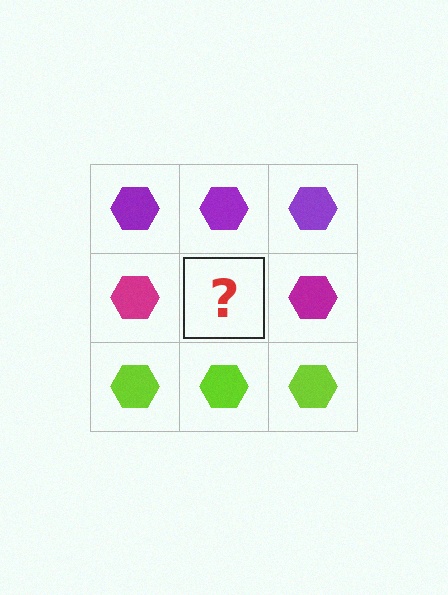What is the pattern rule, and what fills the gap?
The rule is that each row has a consistent color. The gap should be filled with a magenta hexagon.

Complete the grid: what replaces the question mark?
The question mark should be replaced with a magenta hexagon.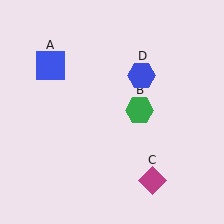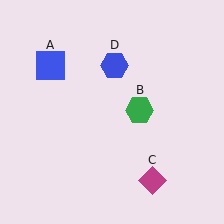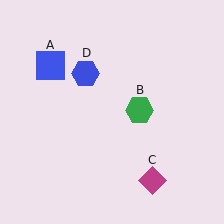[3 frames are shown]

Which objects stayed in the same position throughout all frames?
Blue square (object A) and green hexagon (object B) and magenta diamond (object C) remained stationary.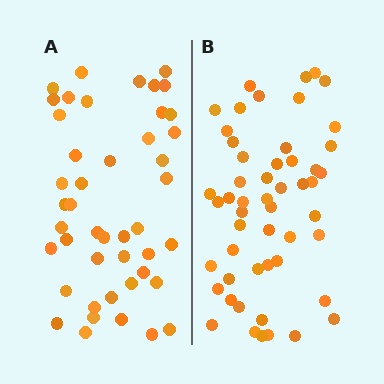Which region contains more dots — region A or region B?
Region B (the right region) has more dots.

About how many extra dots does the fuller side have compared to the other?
Region B has roughly 8 or so more dots than region A.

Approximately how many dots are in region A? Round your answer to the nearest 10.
About 40 dots. (The exact count is 45, which rounds to 40.)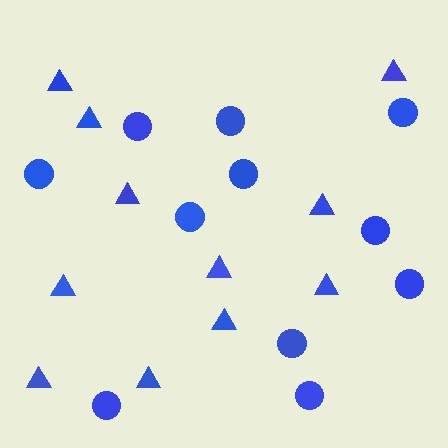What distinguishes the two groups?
There are 2 groups: one group of circles (11) and one group of triangles (11).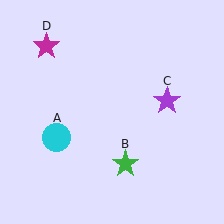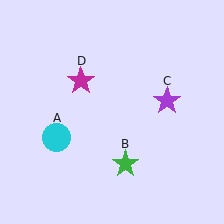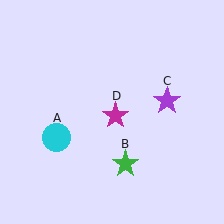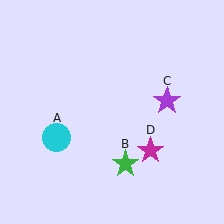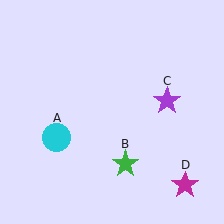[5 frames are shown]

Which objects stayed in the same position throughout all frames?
Cyan circle (object A) and green star (object B) and purple star (object C) remained stationary.